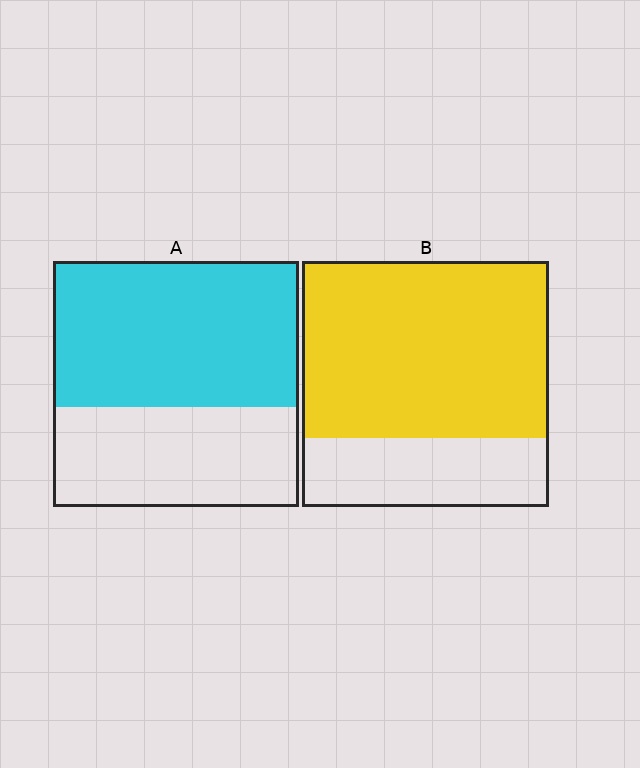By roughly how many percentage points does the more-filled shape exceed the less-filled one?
By roughly 15 percentage points (B over A).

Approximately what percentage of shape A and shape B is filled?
A is approximately 60% and B is approximately 70%.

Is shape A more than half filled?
Yes.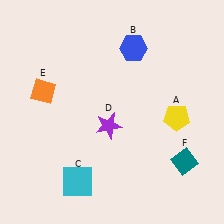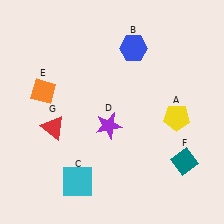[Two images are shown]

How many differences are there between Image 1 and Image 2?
There is 1 difference between the two images.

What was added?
A red triangle (G) was added in Image 2.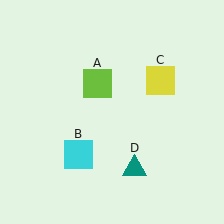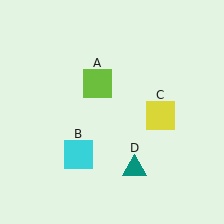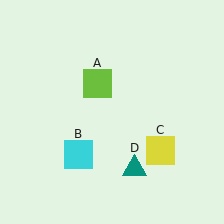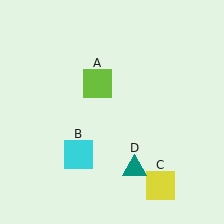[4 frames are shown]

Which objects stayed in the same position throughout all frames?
Lime square (object A) and cyan square (object B) and teal triangle (object D) remained stationary.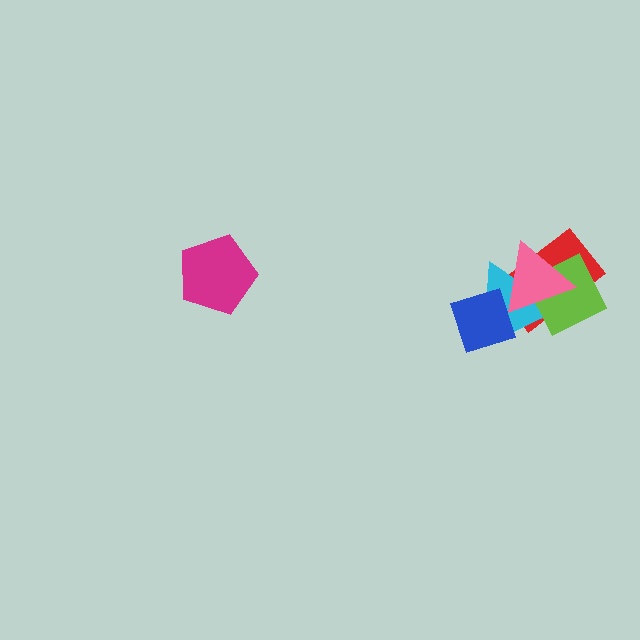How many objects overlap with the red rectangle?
3 objects overlap with the red rectangle.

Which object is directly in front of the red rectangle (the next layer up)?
The cyan triangle is directly in front of the red rectangle.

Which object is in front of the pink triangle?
The blue diamond is in front of the pink triangle.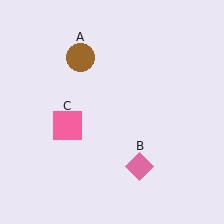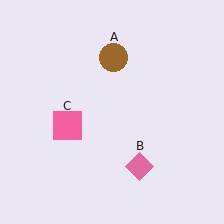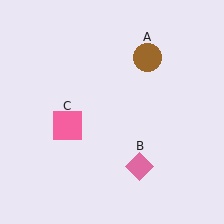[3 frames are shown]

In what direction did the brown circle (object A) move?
The brown circle (object A) moved right.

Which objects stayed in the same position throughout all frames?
Pink diamond (object B) and pink square (object C) remained stationary.